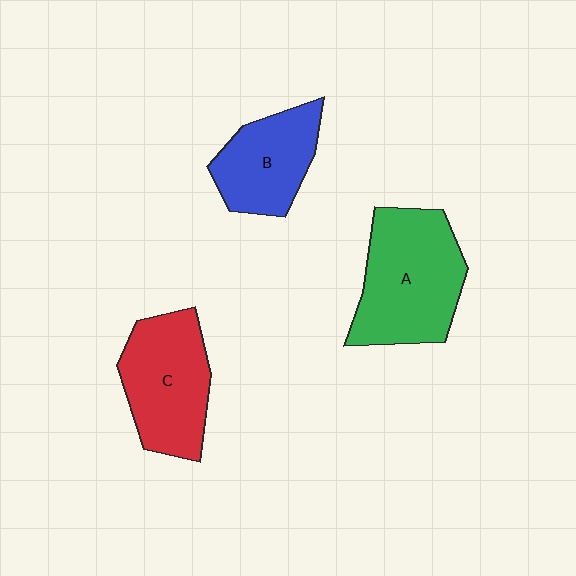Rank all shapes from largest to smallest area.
From largest to smallest: A (green), C (red), B (blue).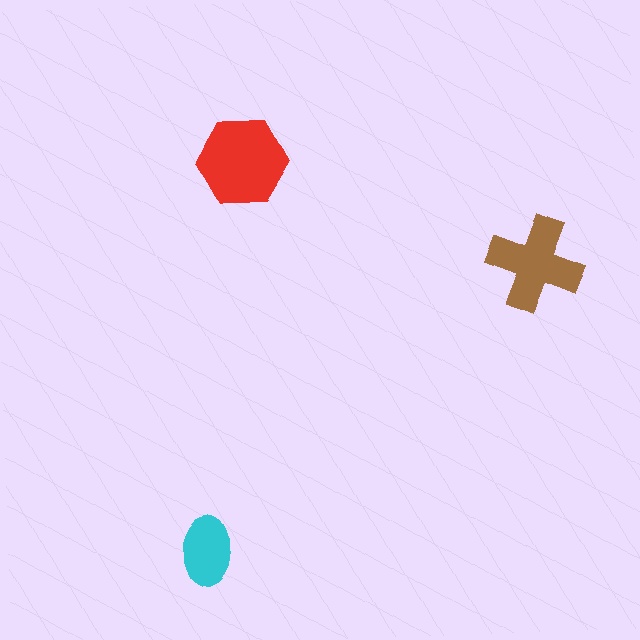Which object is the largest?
The red hexagon.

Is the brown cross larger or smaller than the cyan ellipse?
Larger.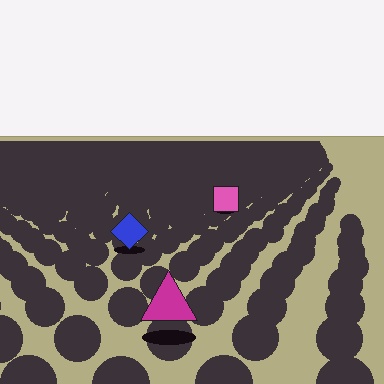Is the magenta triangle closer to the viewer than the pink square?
Yes. The magenta triangle is closer — you can tell from the texture gradient: the ground texture is coarser near it.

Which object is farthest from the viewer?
The pink square is farthest from the viewer. It appears smaller and the ground texture around it is denser.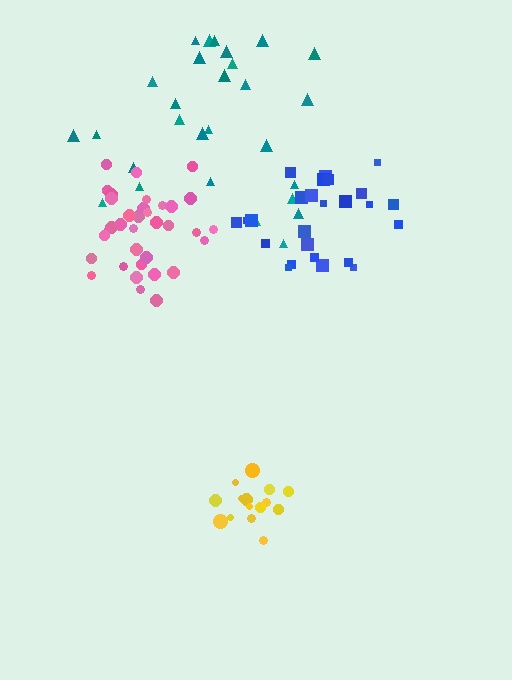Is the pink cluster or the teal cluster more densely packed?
Pink.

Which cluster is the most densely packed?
Pink.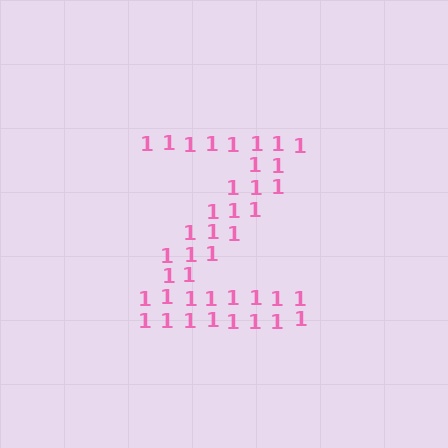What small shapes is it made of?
It is made of small digit 1's.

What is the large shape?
The large shape is the letter Z.